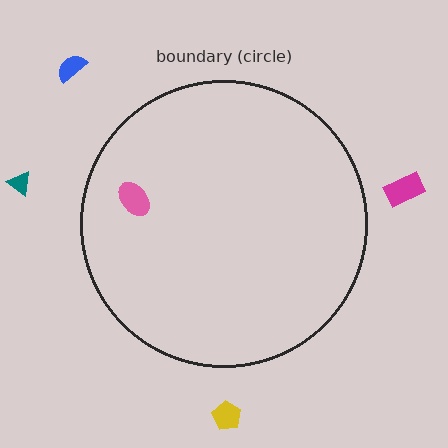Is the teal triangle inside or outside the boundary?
Outside.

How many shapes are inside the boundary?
1 inside, 4 outside.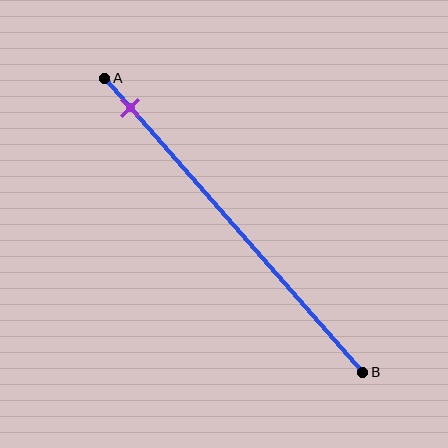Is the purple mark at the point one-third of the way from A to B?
No, the mark is at about 10% from A, not at the 33% one-third point.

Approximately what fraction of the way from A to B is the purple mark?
The purple mark is approximately 10% of the way from A to B.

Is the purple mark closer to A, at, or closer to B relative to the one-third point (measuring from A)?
The purple mark is closer to point A than the one-third point of segment AB.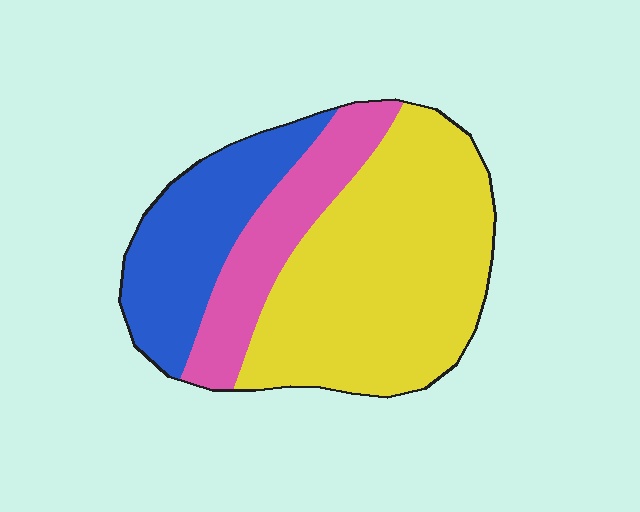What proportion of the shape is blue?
Blue takes up about one quarter (1/4) of the shape.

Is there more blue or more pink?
Blue.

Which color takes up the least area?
Pink, at roughly 20%.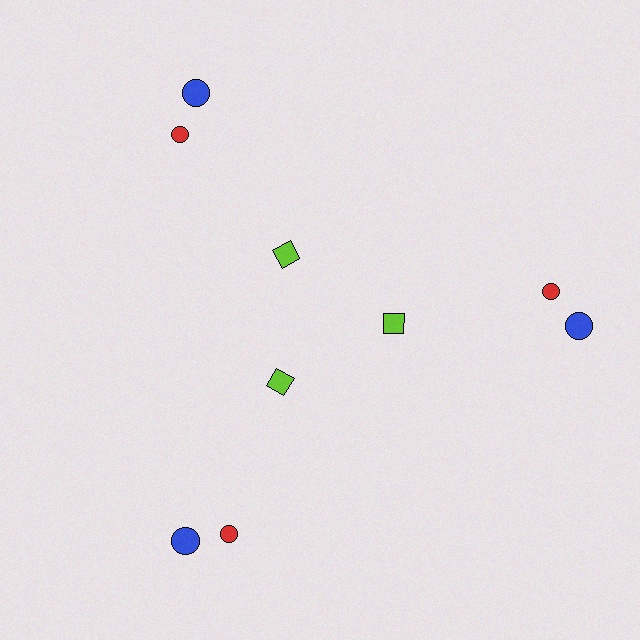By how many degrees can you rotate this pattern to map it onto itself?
The pattern maps onto itself every 120 degrees of rotation.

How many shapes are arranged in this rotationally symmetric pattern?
There are 9 shapes, arranged in 3 groups of 3.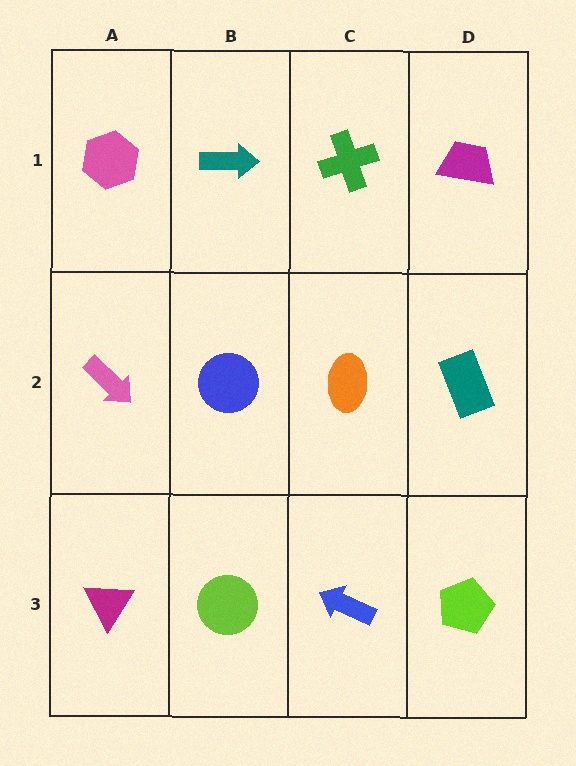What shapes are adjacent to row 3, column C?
An orange ellipse (row 2, column C), a lime circle (row 3, column B), a lime pentagon (row 3, column D).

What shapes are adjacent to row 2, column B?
A teal arrow (row 1, column B), a lime circle (row 3, column B), a pink arrow (row 2, column A), an orange ellipse (row 2, column C).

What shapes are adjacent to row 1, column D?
A teal rectangle (row 2, column D), a green cross (row 1, column C).